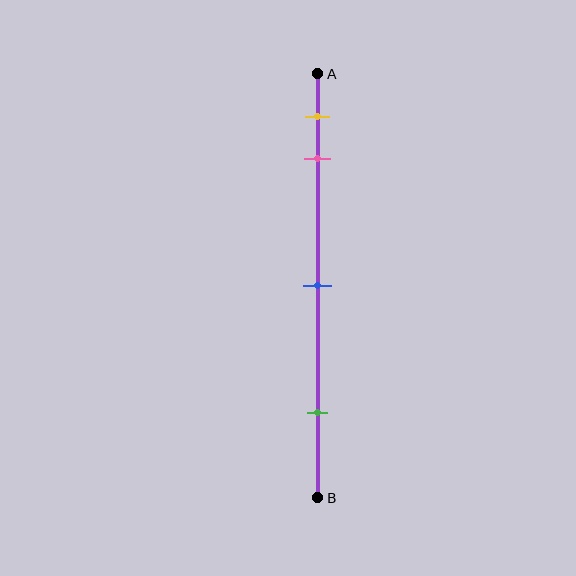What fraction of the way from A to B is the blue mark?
The blue mark is approximately 50% (0.5) of the way from A to B.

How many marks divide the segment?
There are 4 marks dividing the segment.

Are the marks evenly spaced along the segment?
No, the marks are not evenly spaced.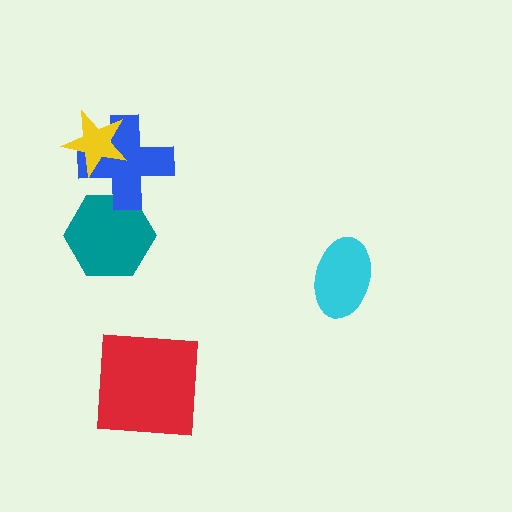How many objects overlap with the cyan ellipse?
0 objects overlap with the cyan ellipse.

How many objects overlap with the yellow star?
1 object overlaps with the yellow star.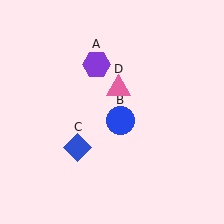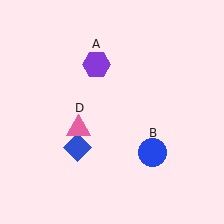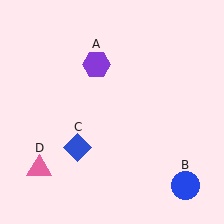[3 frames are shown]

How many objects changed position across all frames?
2 objects changed position: blue circle (object B), pink triangle (object D).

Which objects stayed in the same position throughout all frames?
Purple hexagon (object A) and blue diamond (object C) remained stationary.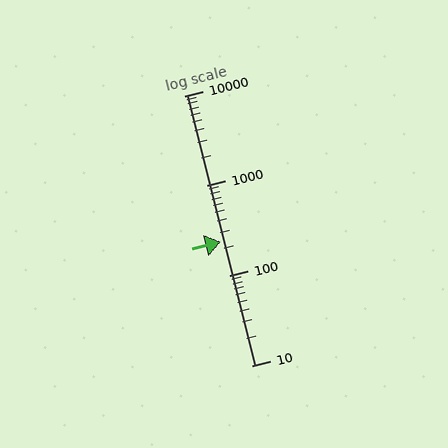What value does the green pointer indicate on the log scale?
The pointer indicates approximately 240.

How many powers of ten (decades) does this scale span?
The scale spans 3 decades, from 10 to 10000.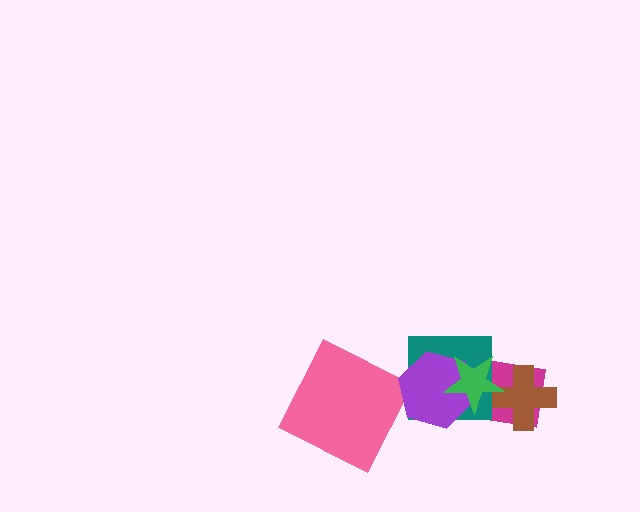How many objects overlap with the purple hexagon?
3 objects overlap with the purple hexagon.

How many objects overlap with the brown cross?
2 objects overlap with the brown cross.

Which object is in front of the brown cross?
The green star is in front of the brown cross.